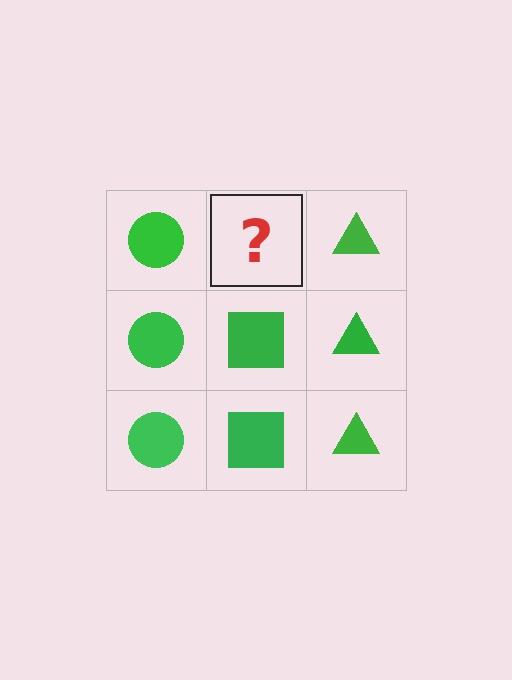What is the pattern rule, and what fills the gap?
The rule is that each column has a consistent shape. The gap should be filled with a green square.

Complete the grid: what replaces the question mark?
The question mark should be replaced with a green square.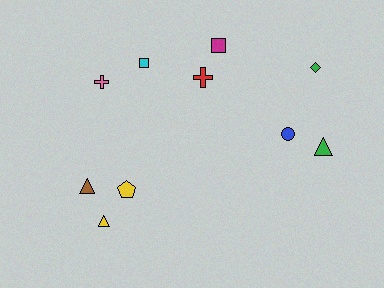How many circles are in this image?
There is 1 circle.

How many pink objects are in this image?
There is 1 pink object.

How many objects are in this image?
There are 10 objects.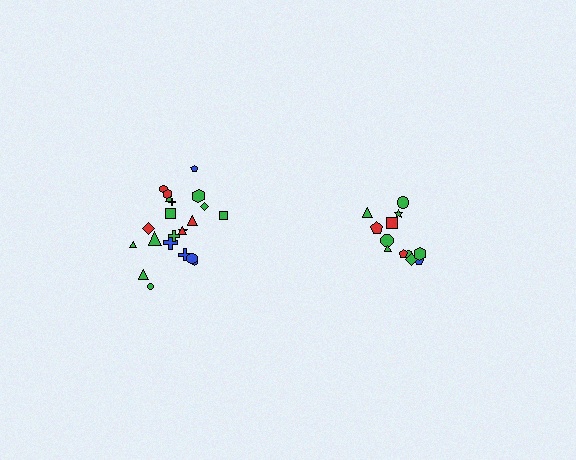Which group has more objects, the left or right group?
The left group.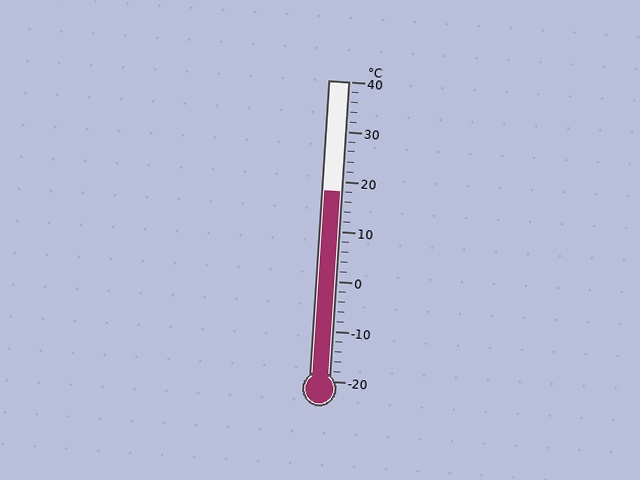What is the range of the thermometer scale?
The thermometer scale ranges from -20°C to 40°C.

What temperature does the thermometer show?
The thermometer shows approximately 18°C.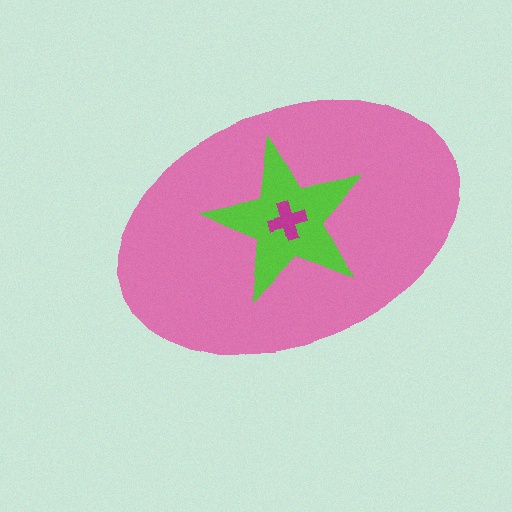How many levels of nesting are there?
3.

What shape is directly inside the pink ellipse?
The lime star.